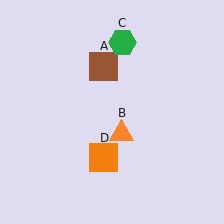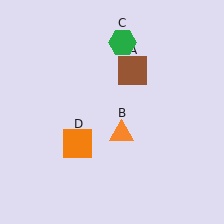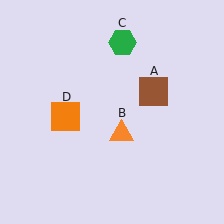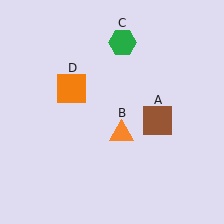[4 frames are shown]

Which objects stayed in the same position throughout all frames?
Orange triangle (object B) and green hexagon (object C) remained stationary.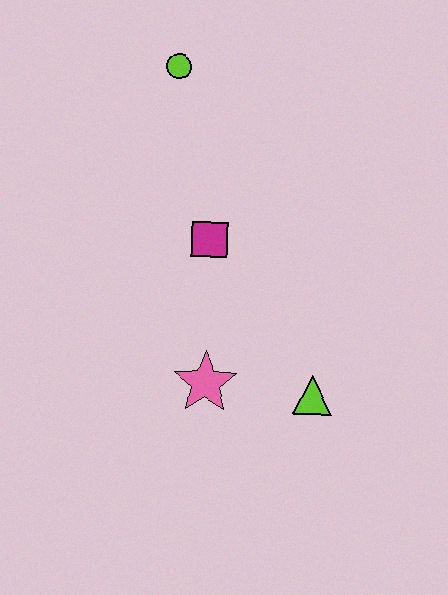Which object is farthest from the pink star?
The lime circle is farthest from the pink star.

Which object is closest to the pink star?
The lime triangle is closest to the pink star.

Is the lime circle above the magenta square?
Yes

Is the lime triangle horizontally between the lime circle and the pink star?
No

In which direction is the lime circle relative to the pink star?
The lime circle is above the pink star.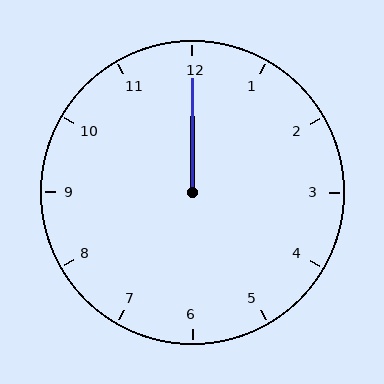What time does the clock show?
12:00.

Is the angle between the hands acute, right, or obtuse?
It is acute.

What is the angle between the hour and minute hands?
Approximately 0 degrees.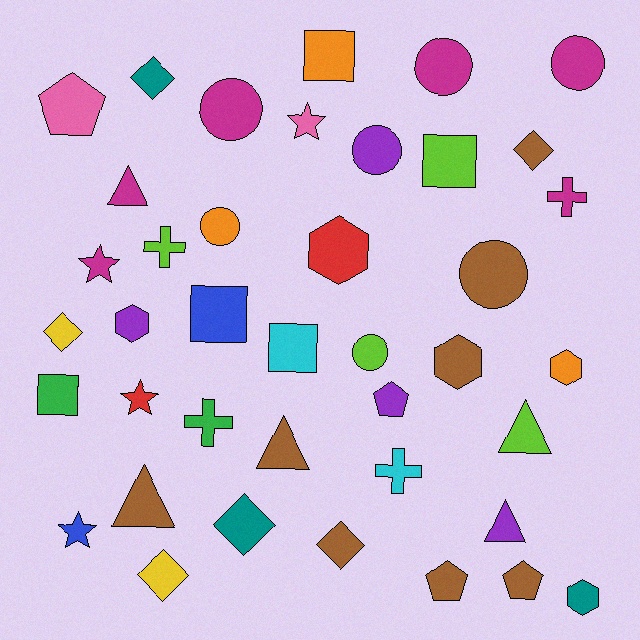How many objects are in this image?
There are 40 objects.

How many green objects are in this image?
There are 2 green objects.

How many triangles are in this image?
There are 5 triangles.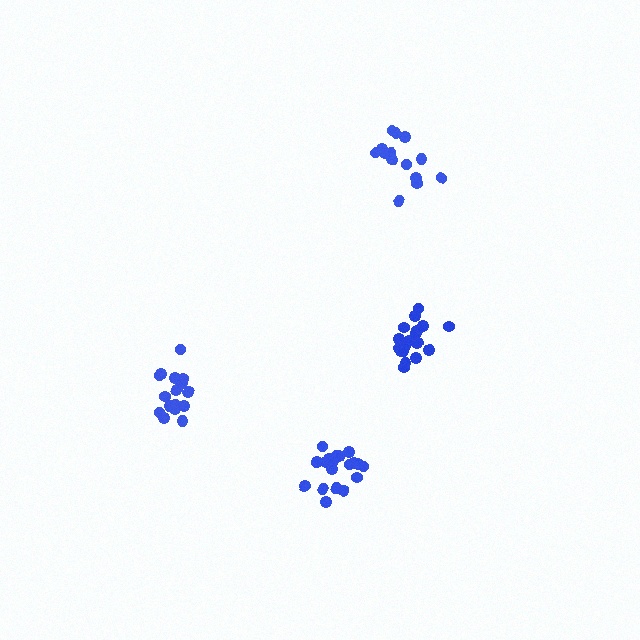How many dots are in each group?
Group 1: 16 dots, Group 2: 14 dots, Group 3: 20 dots, Group 4: 18 dots (68 total).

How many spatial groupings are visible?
There are 4 spatial groupings.